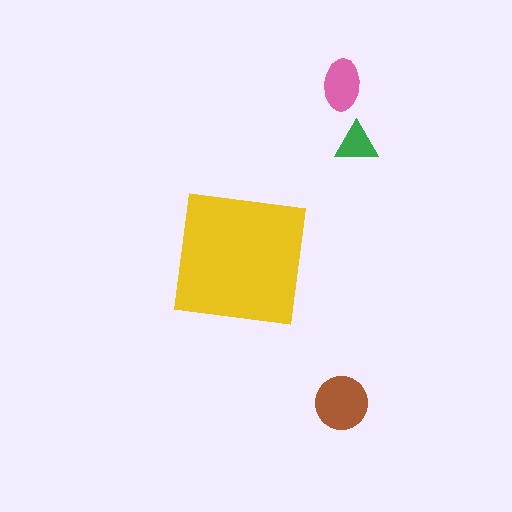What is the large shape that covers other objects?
A yellow square.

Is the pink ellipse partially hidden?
No, the pink ellipse is fully visible.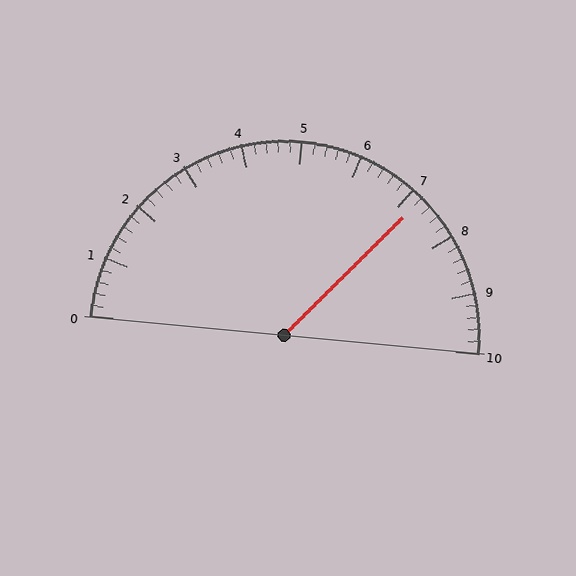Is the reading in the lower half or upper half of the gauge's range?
The reading is in the upper half of the range (0 to 10).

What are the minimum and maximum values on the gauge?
The gauge ranges from 0 to 10.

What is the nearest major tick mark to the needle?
The nearest major tick mark is 7.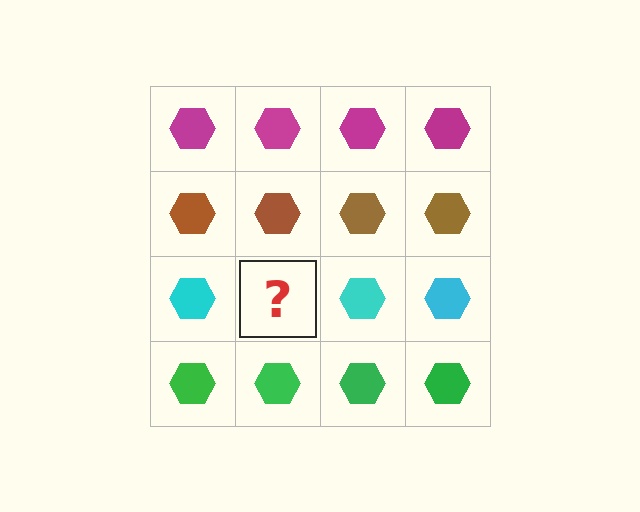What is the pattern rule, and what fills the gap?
The rule is that each row has a consistent color. The gap should be filled with a cyan hexagon.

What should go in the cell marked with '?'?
The missing cell should contain a cyan hexagon.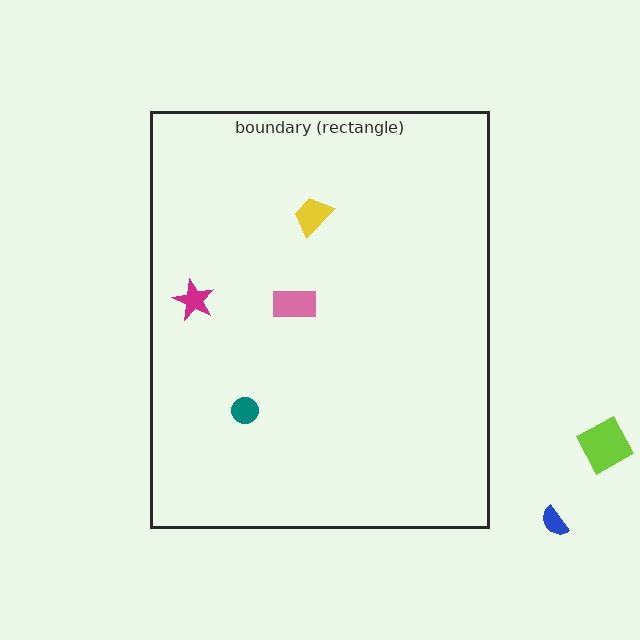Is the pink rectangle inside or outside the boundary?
Inside.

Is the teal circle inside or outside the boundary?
Inside.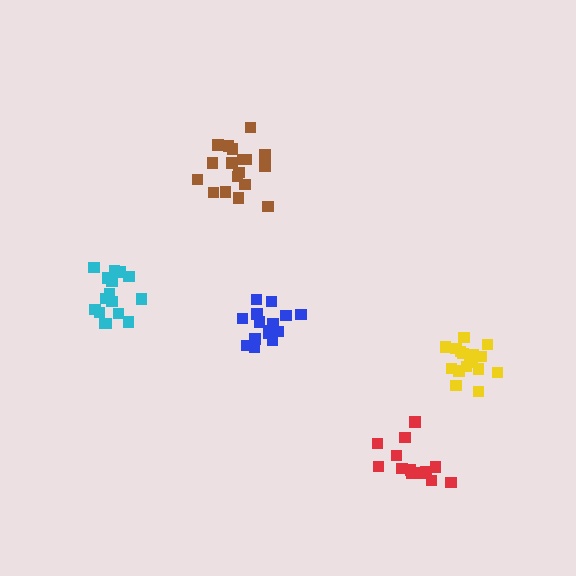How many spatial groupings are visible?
There are 5 spatial groupings.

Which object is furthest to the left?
The cyan cluster is leftmost.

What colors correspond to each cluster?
The clusters are colored: red, blue, brown, cyan, yellow.